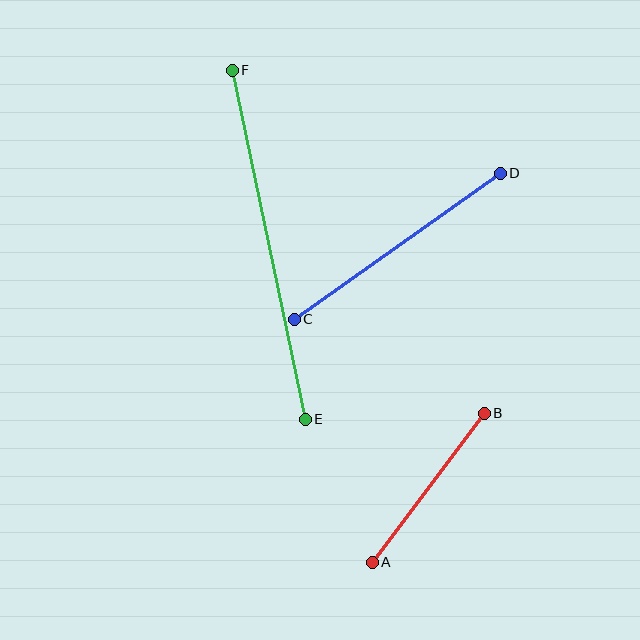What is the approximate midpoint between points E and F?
The midpoint is at approximately (269, 245) pixels.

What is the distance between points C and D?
The distance is approximately 253 pixels.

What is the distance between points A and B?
The distance is approximately 187 pixels.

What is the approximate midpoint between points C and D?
The midpoint is at approximately (397, 246) pixels.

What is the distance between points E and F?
The distance is approximately 357 pixels.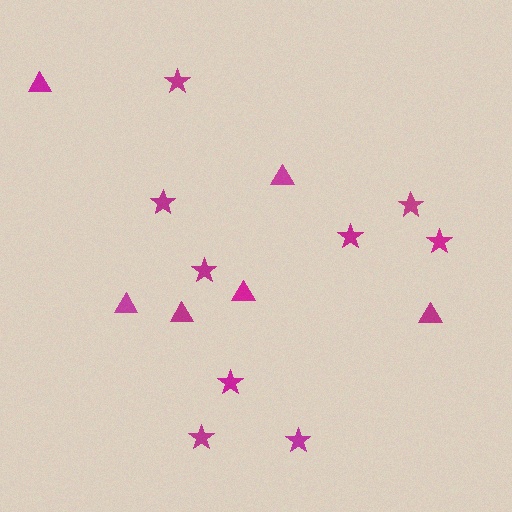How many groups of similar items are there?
There are 2 groups: one group of stars (9) and one group of triangles (6).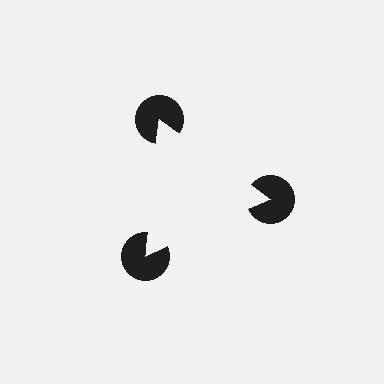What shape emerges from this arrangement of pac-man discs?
An illusory triangle — its edges are inferred from the aligned wedge cuts in the pac-man discs, not physically drawn.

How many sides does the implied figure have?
3 sides.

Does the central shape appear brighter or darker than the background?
It typically appears slightly brighter than the background, even though no actual brightness change is drawn.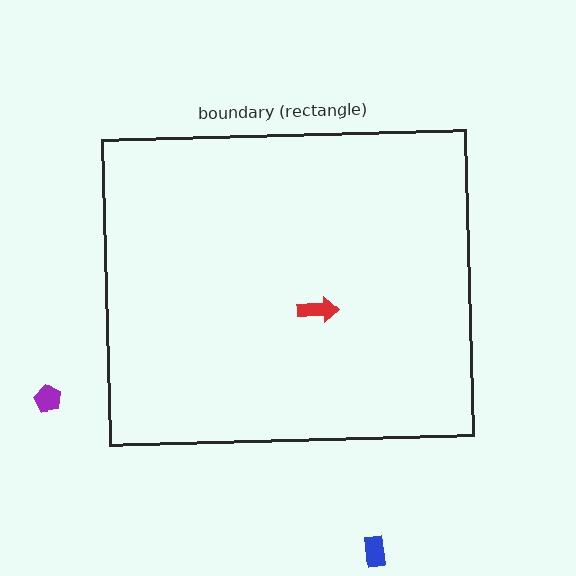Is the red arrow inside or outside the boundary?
Inside.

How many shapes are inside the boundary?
1 inside, 2 outside.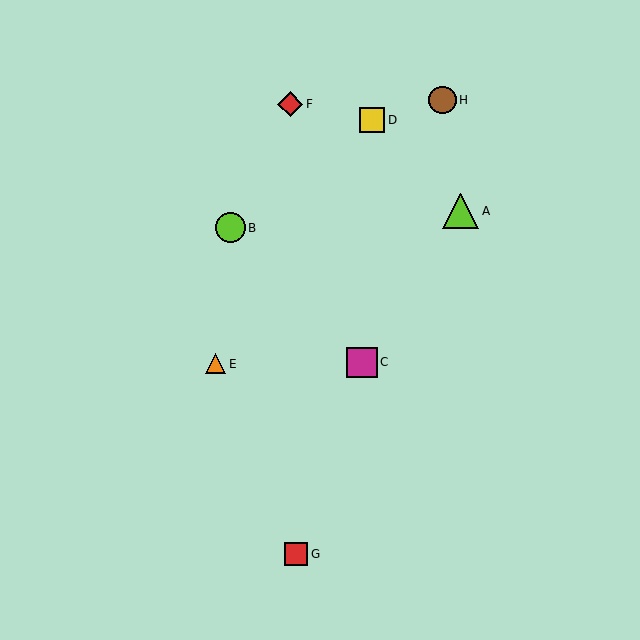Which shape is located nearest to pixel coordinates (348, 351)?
The magenta square (labeled C) at (362, 362) is nearest to that location.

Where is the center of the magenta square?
The center of the magenta square is at (362, 362).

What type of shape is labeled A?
Shape A is a lime triangle.